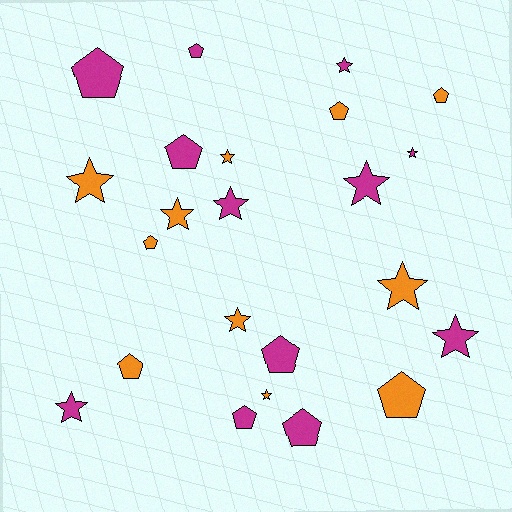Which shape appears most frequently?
Star, with 12 objects.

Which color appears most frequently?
Magenta, with 12 objects.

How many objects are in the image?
There are 23 objects.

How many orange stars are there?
There are 6 orange stars.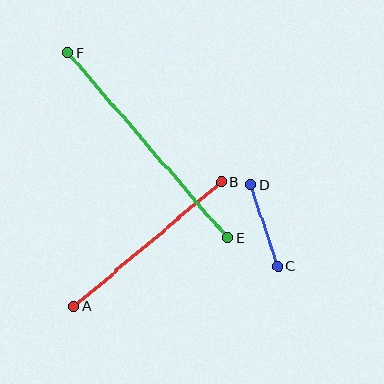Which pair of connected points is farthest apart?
Points E and F are farthest apart.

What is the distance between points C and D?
The distance is approximately 87 pixels.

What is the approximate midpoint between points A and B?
The midpoint is at approximately (147, 244) pixels.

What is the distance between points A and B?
The distance is approximately 193 pixels.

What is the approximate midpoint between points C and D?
The midpoint is at approximately (264, 226) pixels.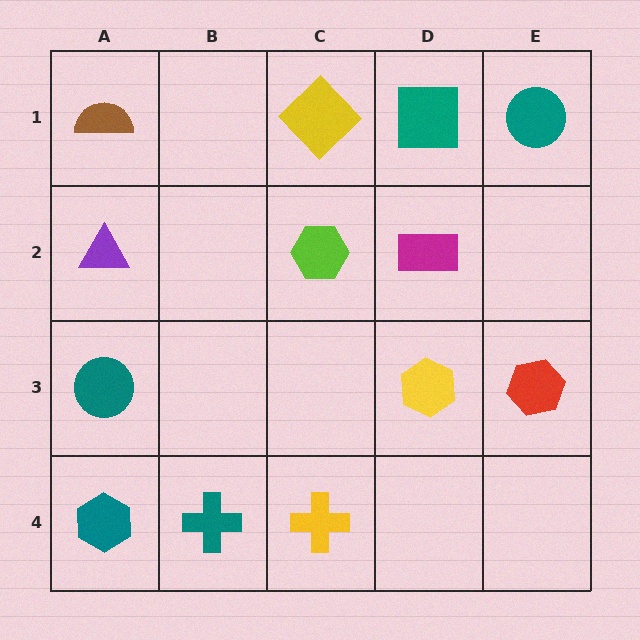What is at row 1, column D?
A teal square.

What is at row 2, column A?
A purple triangle.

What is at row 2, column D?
A magenta rectangle.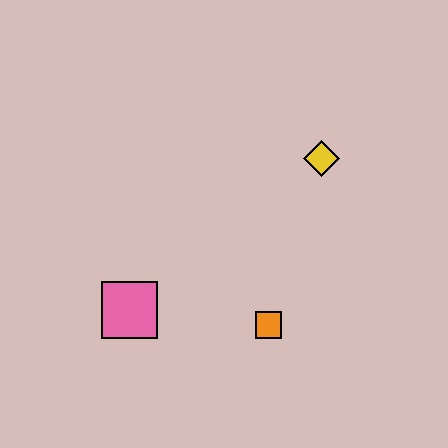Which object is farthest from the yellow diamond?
The pink square is farthest from the yellow diamond.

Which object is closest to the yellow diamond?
The orange square is closest to the yellow diamond.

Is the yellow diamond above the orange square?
Yes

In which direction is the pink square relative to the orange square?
The pink square is to the left of the orange square.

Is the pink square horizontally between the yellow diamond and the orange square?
No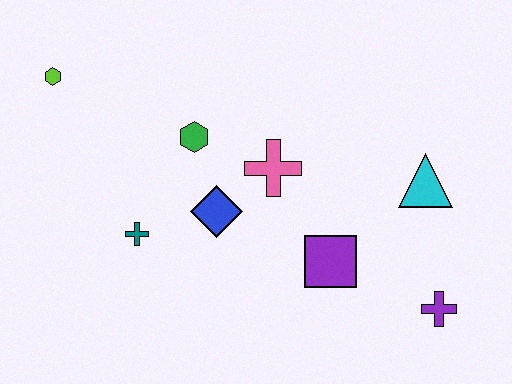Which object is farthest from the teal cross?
The purple cross is farthest from the teal cross.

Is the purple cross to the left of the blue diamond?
No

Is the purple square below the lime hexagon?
Yes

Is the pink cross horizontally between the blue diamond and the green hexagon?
No